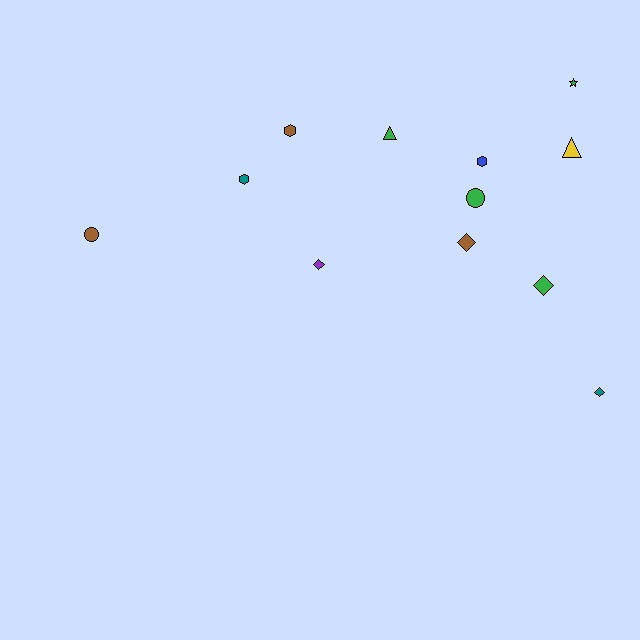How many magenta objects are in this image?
There are no magenta objects.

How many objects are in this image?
There are 12 objects.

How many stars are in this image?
There is 1 star.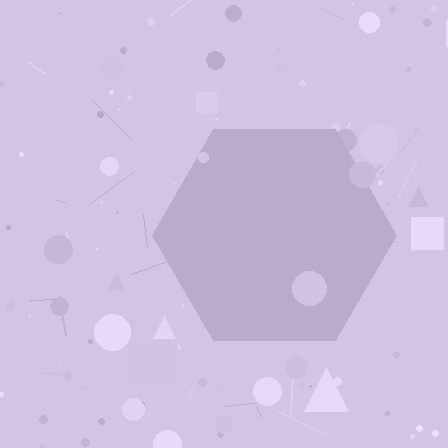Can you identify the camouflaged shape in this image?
The camouflaged shape is a hexagon.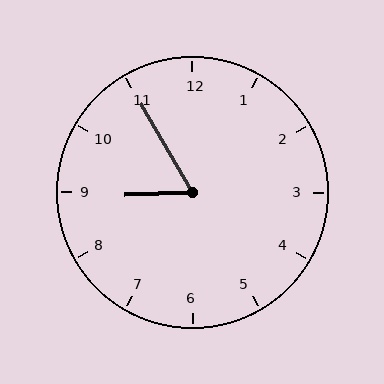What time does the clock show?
8:55.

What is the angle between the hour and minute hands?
Approximately 62 degrees.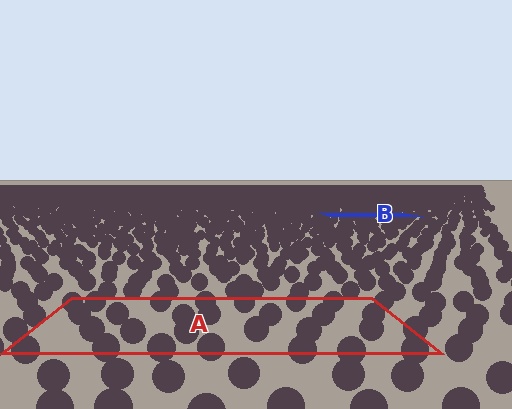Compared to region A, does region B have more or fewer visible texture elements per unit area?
Region B has more texture elements per unit area — they are packed more densely because it is farther away.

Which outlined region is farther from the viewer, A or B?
Region B is farther from the viewer — the texture elements inside it appear smaller and more densely packed.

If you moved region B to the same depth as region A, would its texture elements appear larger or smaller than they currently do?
They would appear larger. At a closer depth, the same texture elements are projected at a bigger on-screen size.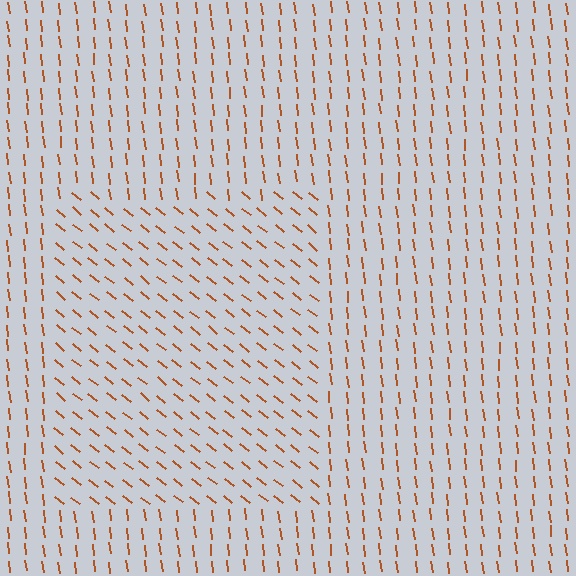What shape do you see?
I see a rectangle.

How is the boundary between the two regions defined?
The boundary is defined purely by a change in line orientation (approximately 45 degrees difference). All lines are the same color and thickness.